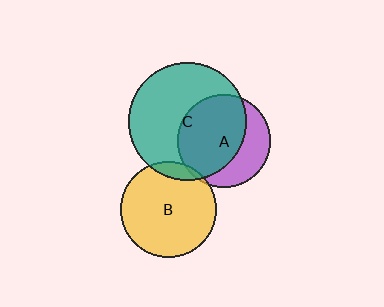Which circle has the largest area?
Circle C (teal).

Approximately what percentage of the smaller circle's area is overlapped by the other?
Approximately 65%.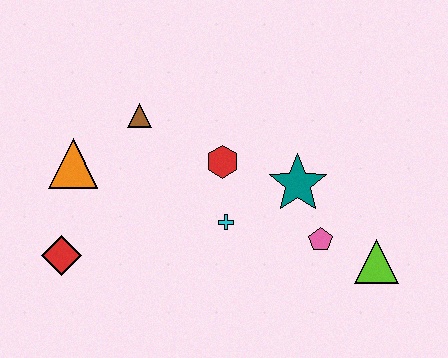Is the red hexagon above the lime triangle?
Yes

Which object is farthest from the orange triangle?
The lime triangle is farthest from the orange triangle.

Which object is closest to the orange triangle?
The brown triangle is closest to the orange triangle.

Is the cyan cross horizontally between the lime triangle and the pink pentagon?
No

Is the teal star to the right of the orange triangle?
Yes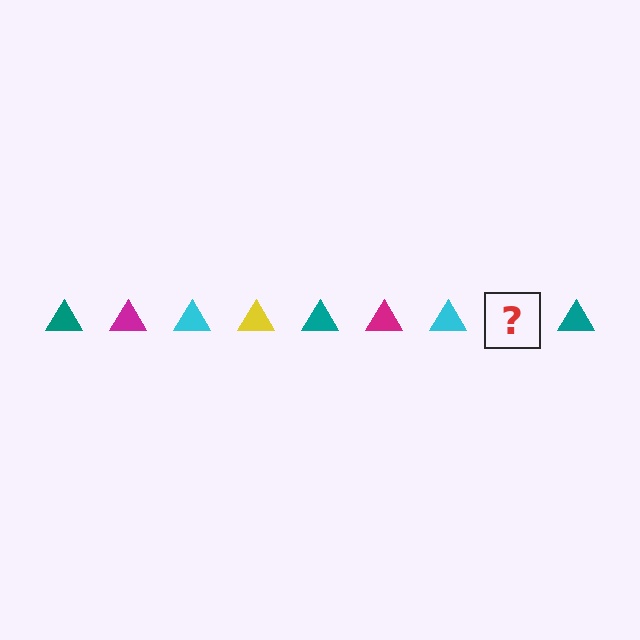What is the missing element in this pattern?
The missing element is a yellow triangle.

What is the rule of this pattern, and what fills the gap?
The rule is that the pattern cycles through teal, magenta, cyan, yellow triangles. The gap should be filled with a yellow triangle.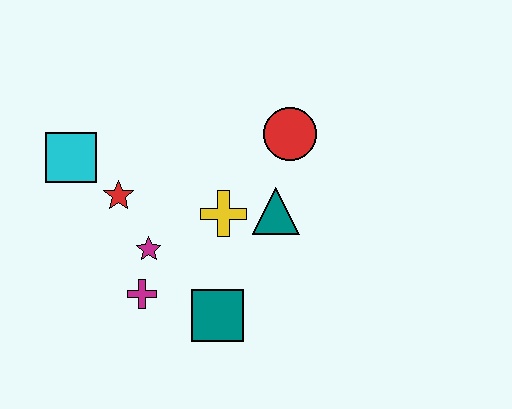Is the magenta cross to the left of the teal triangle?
Yes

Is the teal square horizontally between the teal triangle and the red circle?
No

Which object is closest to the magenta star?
The magenta cross is closest to the magenta star.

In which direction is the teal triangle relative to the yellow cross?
The teal triangle is to the right of the yellow cross.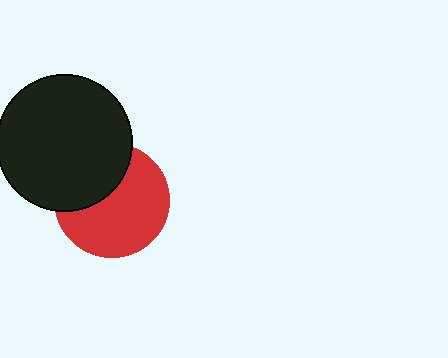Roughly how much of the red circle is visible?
About half of it is visible (roughly 65%).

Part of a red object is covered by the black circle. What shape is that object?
It is a circle.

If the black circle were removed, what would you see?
You would see the complete red circle.